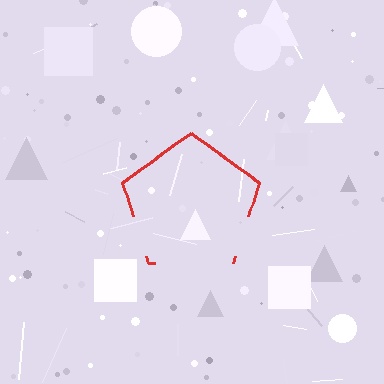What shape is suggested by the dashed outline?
The dashed outline suggests a pentagon.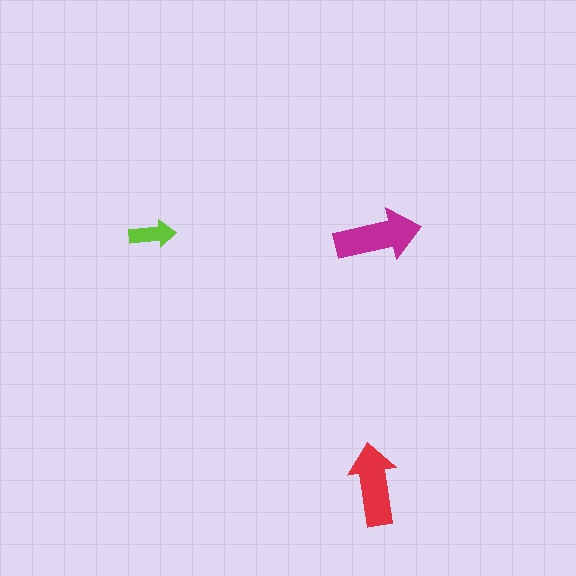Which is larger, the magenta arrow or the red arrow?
The magenta one.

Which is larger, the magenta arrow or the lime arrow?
The magenta one.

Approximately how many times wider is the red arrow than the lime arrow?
About 2 times wider.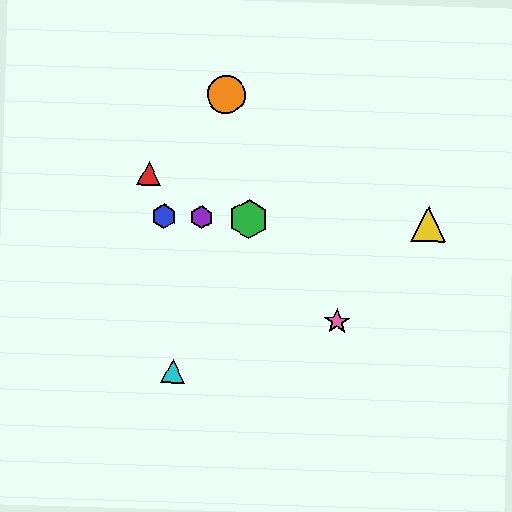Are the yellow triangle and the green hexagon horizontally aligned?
Yes, both are at y≈224.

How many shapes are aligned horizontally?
4 shapes (the blue hexagon, the green hexagon, the yellow triangle, the purple hexagon) are aligned horizontally.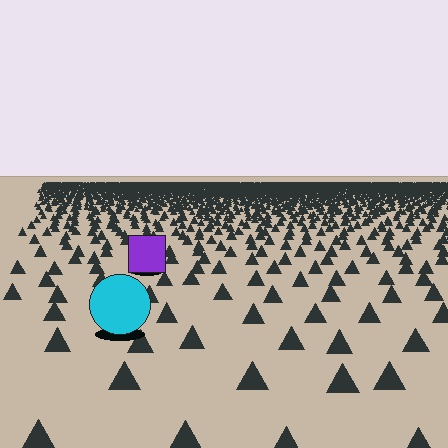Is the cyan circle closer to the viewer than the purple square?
Yes. The cyan circle is closer — you can tell from the texture gradient: the ground texture is coarser near it.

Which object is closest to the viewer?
The cyan circle is closest. The texture marks near it are larger and more spread out.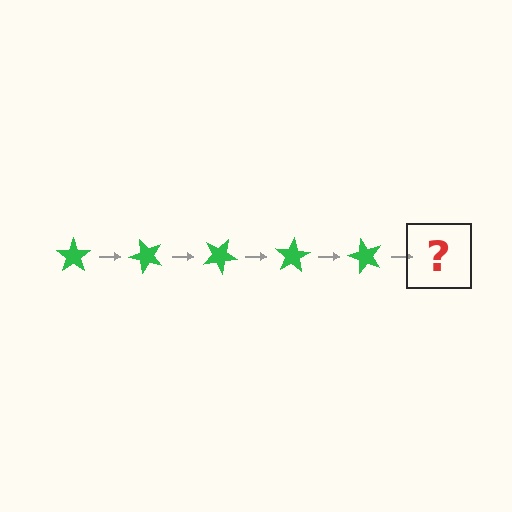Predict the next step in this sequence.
The next step is a green star rotated 250 degrees.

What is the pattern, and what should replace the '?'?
The pattern is that the star rotates 50 degrees each step. The '?' should be a green star rotated 250 degrees.